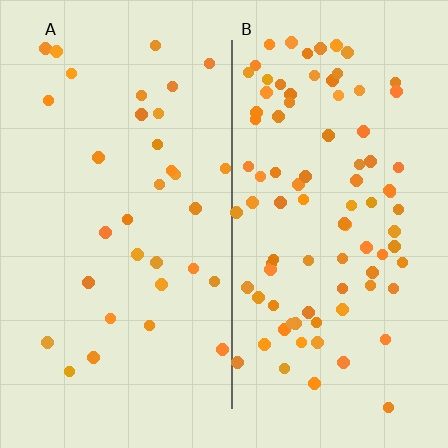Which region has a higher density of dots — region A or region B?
B (the right).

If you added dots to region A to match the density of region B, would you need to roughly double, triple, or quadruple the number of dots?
Approximately triple.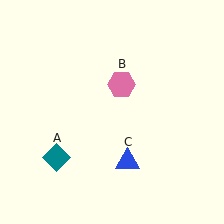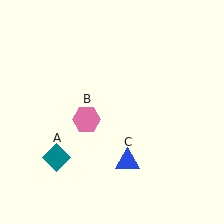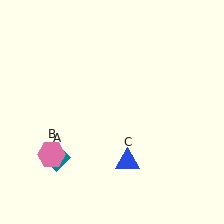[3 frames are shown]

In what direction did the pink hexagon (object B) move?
The pink hexagon (object B) moved down and to the left.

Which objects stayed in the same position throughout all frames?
Teal diamond (object A) and blue triangle (object C) remained stationary.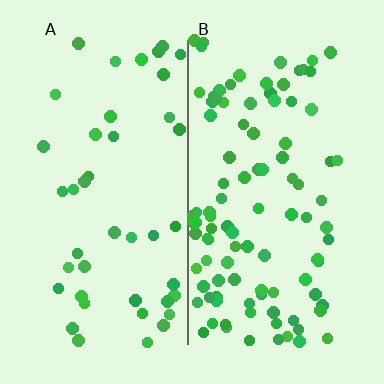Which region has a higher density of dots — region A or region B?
B (the right).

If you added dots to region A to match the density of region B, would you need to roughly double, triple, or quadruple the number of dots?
Approximately double.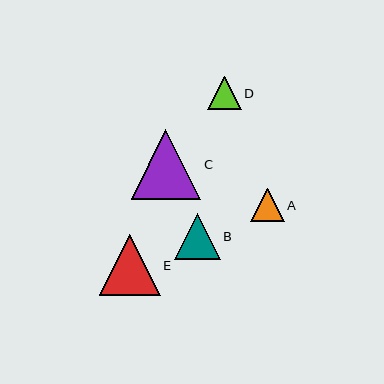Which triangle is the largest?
Triangle C is the largest with a size of approximately 69 pixels.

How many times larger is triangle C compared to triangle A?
Triangle C is approximately 2.1 times the size of triangle A.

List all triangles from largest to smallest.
From largest to smallest: C, E, B, A, D.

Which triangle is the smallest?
Triangle D is the smallest with a size of approximately 33 pixels.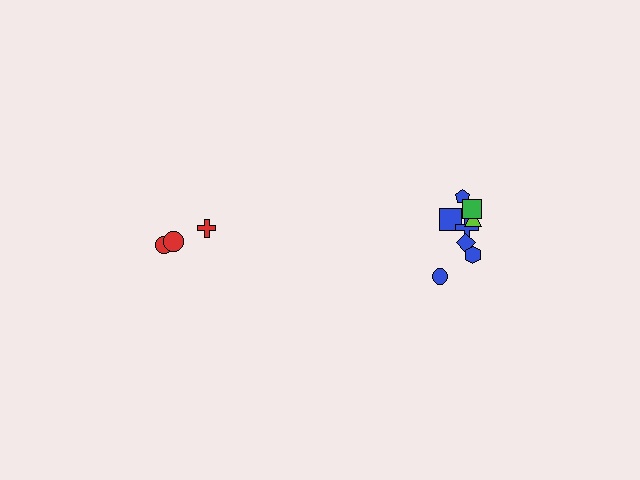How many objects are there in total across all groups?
There are 11 objects.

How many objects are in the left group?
There are 3 objects.